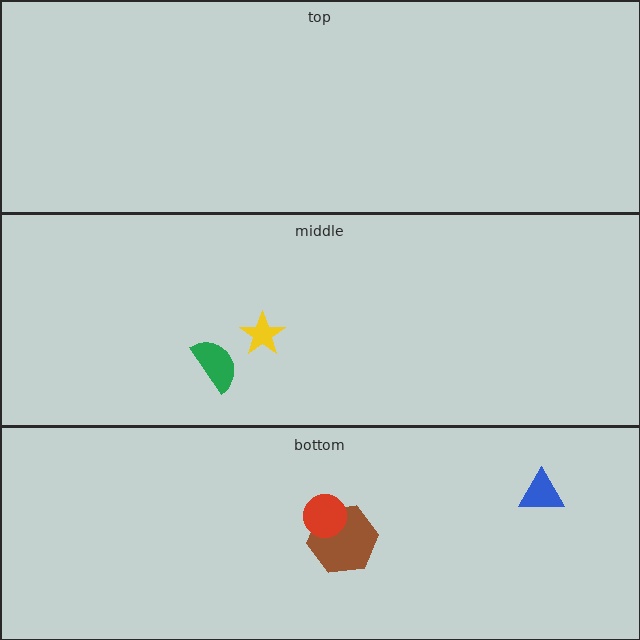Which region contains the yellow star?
The middle region.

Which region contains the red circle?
The bottom region.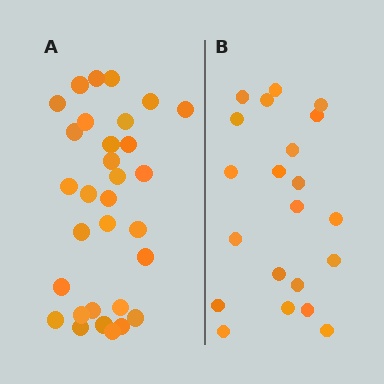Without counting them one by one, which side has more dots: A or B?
Region A (the left region) has more dots.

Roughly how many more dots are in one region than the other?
Region A has roughly 10 or so more dots than region B.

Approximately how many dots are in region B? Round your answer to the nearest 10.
About 20 dots. (The exact count is 21, which rounds to 20.)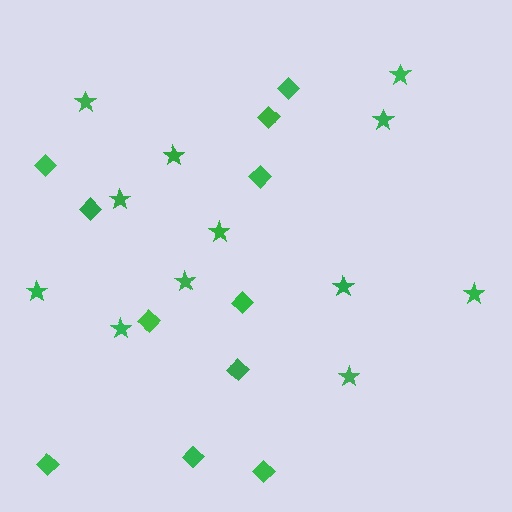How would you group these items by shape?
There are 2 groups: one group of diamonds (11) and one group of stars (12).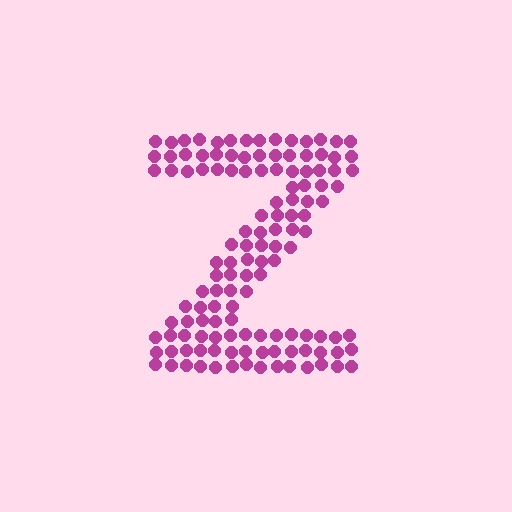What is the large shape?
The large shape is the letter Z.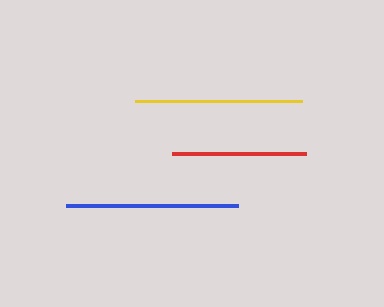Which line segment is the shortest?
The red line is the shortest at approximately 134 pixels.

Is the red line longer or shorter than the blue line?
The blue line is longer than the red line.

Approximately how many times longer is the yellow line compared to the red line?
The yellow line is approximately 1.2 times the length of the red line.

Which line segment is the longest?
The blue line is the longest at approximately 172 pixels.